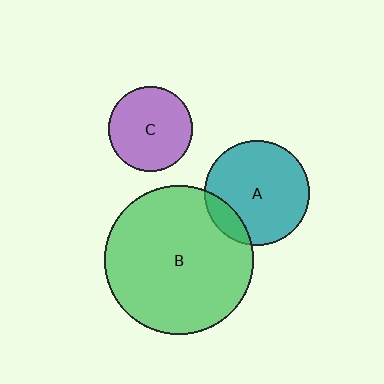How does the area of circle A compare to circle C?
Approximately 1.5 times.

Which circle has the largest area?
Circle B (green).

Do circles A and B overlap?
Yes.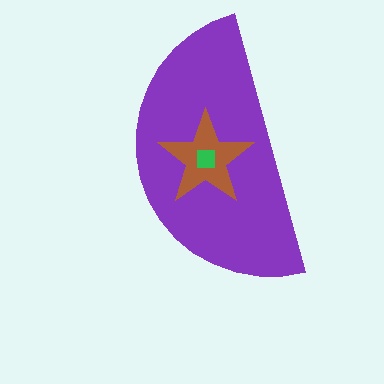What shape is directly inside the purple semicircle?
The brown star.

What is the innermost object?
The green square.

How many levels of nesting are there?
3.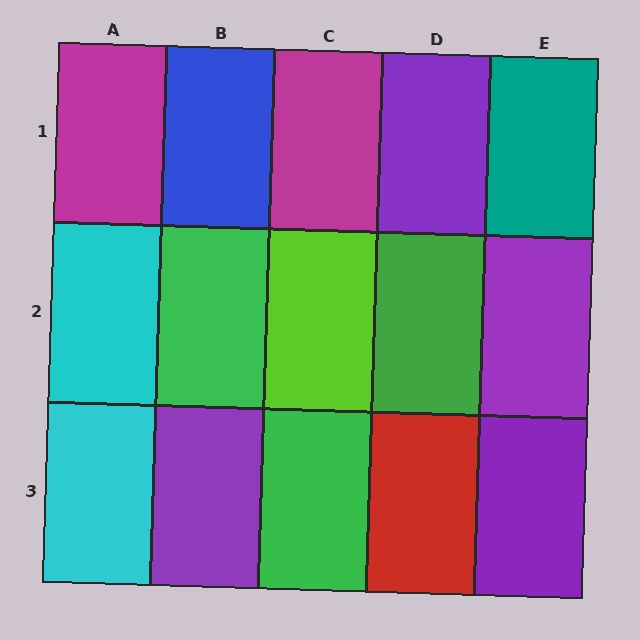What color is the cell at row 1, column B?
Blue.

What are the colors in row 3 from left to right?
Cyan, purple, green, red, purple.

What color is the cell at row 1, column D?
Purple.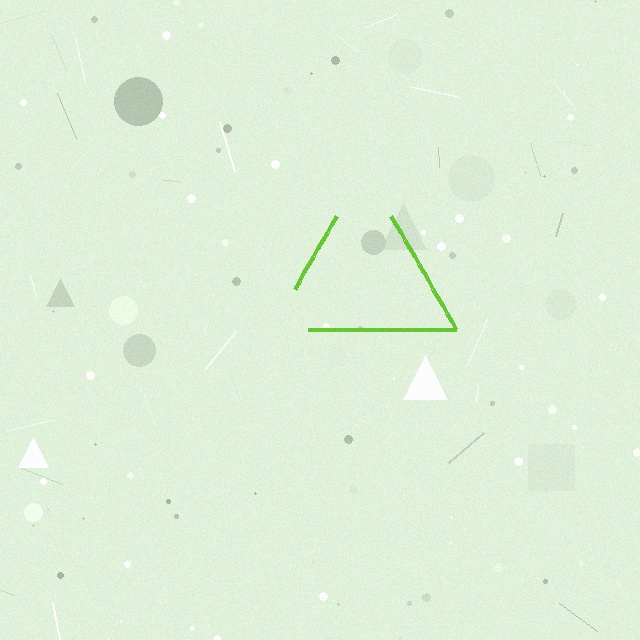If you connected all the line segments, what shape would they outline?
They would outline a triangle.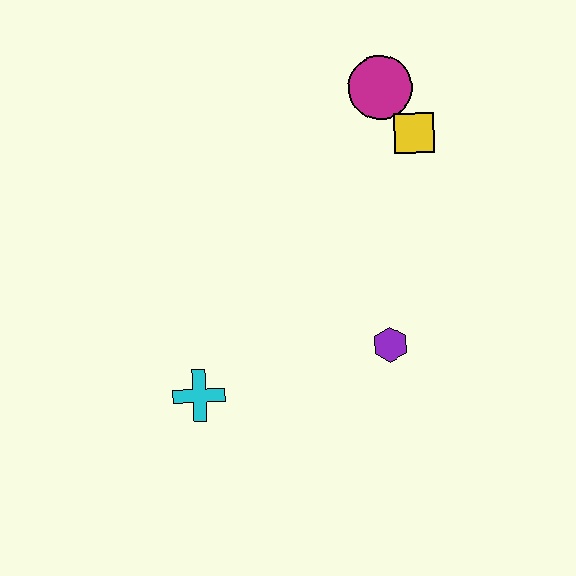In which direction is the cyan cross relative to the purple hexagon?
The cyan cross is to the left of the purple hexagon.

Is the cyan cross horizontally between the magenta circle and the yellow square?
No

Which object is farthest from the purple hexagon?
The magenta circle is farthest from the purple hexagon.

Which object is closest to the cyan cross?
The purple hexagon is closest to the cyan cross.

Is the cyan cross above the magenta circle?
No